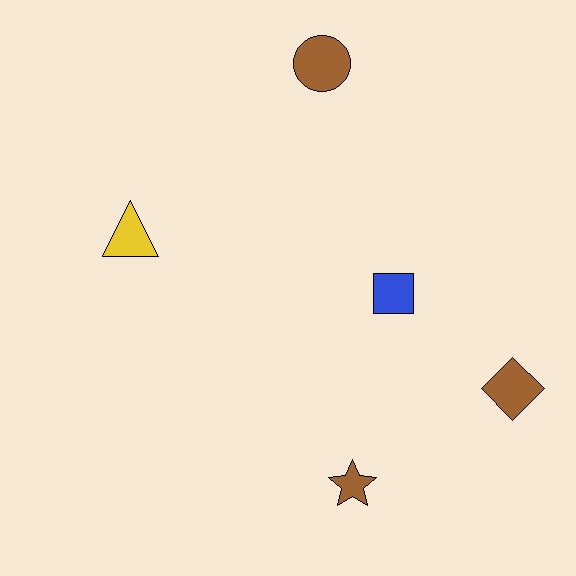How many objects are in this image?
There are 5 objects.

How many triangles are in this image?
There is 1 triangle.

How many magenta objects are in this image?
There are no magenta objects.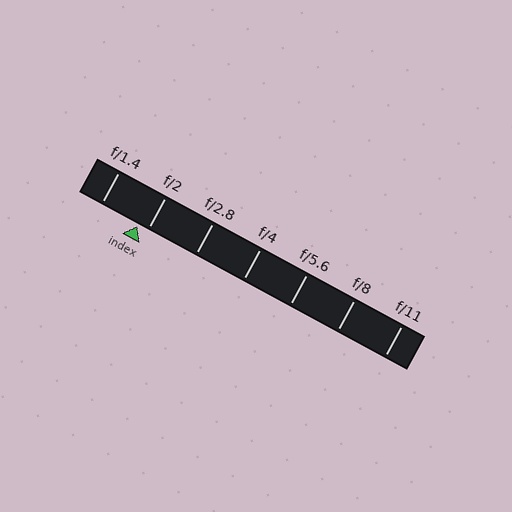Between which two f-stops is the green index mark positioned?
The index mark is between f/1.4 and f/2.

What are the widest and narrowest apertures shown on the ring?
The widest aperture shown is f/1.4 and the narrowest is f/11.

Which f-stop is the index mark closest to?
The index mark is closest to f/2.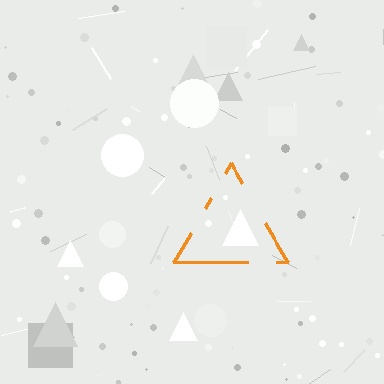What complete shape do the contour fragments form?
The contour fragments form a triangle.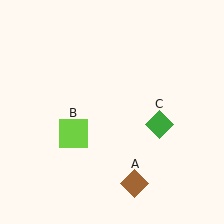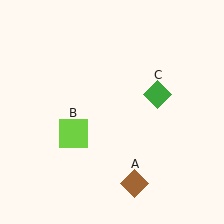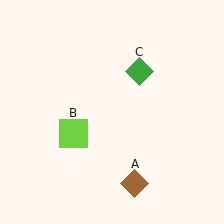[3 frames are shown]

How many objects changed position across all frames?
1 object changed position: green diamond (object C).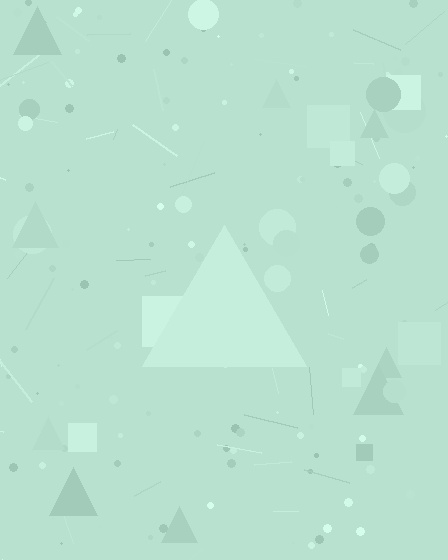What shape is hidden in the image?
A triangle is hidden in the image.